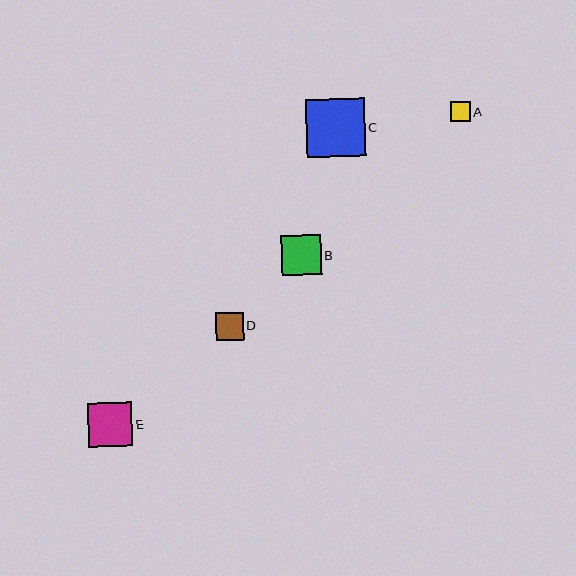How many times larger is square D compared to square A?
Square D is approximately 1.4 times the size of square A.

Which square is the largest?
Square C is the largest with a size of approximately 59 pixels.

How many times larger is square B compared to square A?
Square B is approximately 2.0 times the size of square A.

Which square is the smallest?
Square A is the smallest with a size of approximately 20 pixels.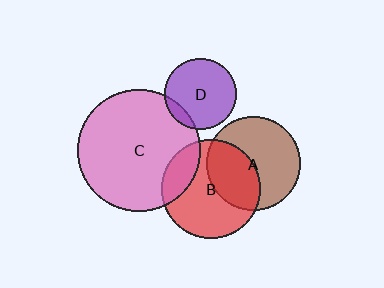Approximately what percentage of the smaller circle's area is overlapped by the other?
Approximately 40%.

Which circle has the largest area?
Circle C (pink).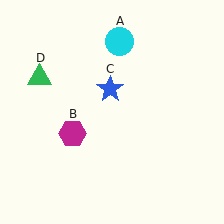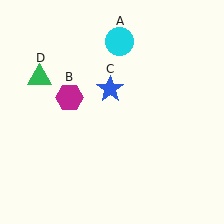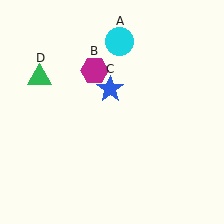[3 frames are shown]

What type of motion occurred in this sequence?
The magenta hexagon (object B) rotated clockwise around the center of the scene.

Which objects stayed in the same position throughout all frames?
Cyan circle (object A) and blue star (object C) and green triangle (object D) remained stationary.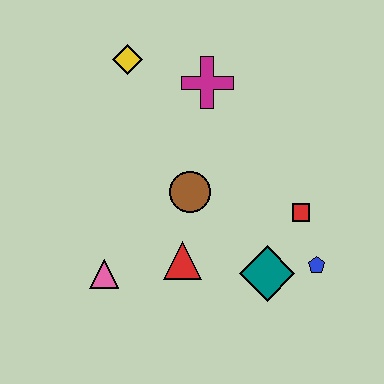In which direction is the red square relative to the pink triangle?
The red square is to the right of the pink triangle.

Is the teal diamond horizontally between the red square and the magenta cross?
Yes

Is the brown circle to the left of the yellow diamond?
No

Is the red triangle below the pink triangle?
No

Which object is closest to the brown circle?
The red triangle is closest to the brown circle.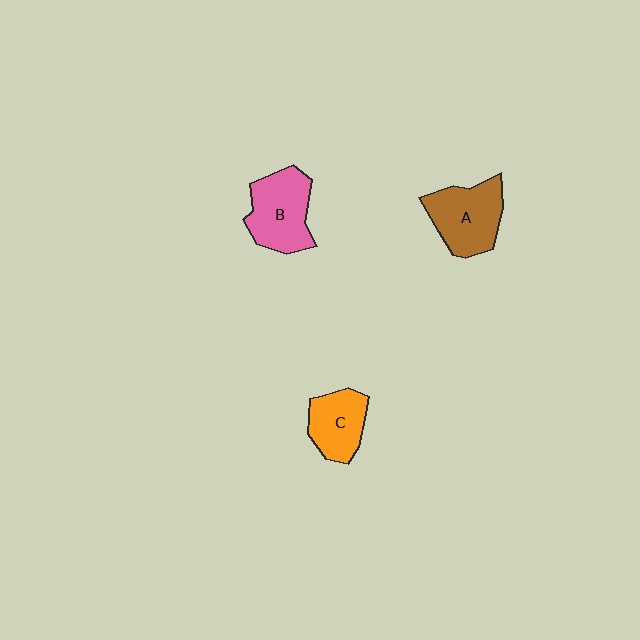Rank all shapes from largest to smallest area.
From largest to smallest: B (pink), A (brown), C (orange).